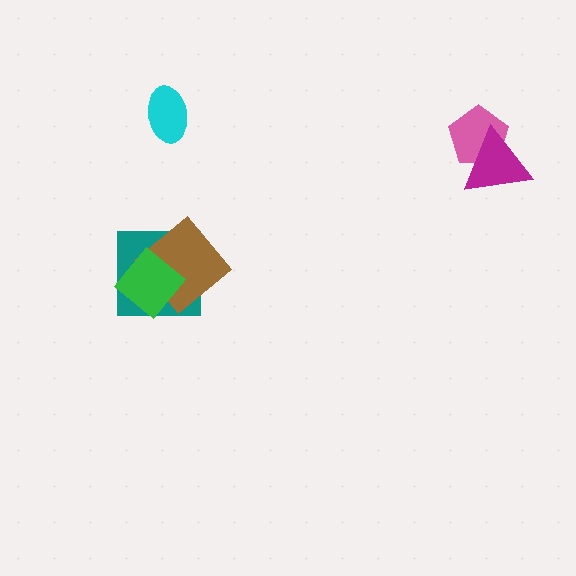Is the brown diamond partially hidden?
Yes, it is partially covered by another shape.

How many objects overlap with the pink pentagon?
1 object overlaps with the pink pentagon.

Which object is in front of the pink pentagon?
The magenta triangle is in front of the pink pentagon.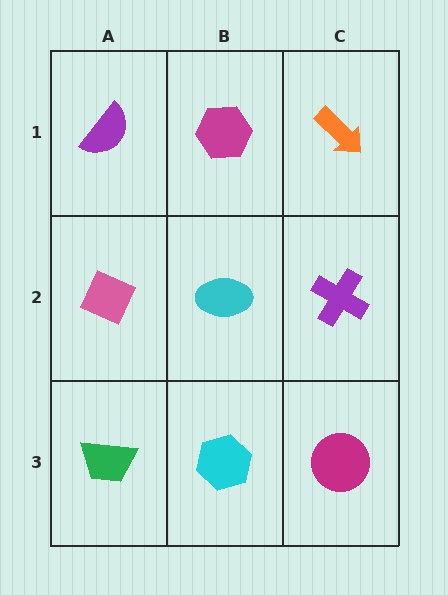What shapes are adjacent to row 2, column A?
A purple semicircle (row 1, column A), a green trapezoid (row 3, column A), a cyan ellipse (row 2, column B).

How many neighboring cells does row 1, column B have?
3.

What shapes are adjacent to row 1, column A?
A pink diamond (row 2, column A), a magenta hexagon (row 1, column B).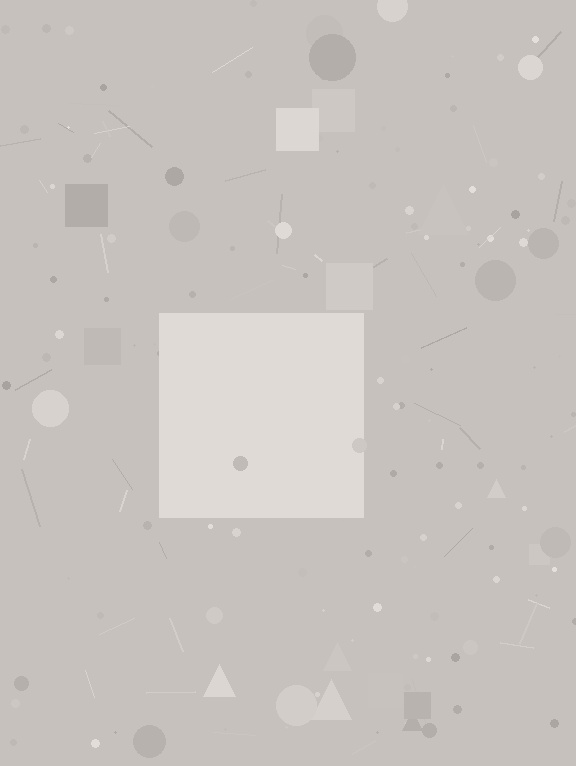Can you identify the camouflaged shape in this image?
The camouflaged shape is a square.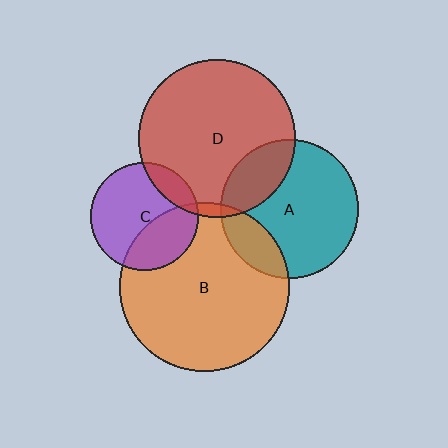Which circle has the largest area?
Circle B (orange).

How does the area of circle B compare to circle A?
Approximately 1.5 times.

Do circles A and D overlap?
Yes.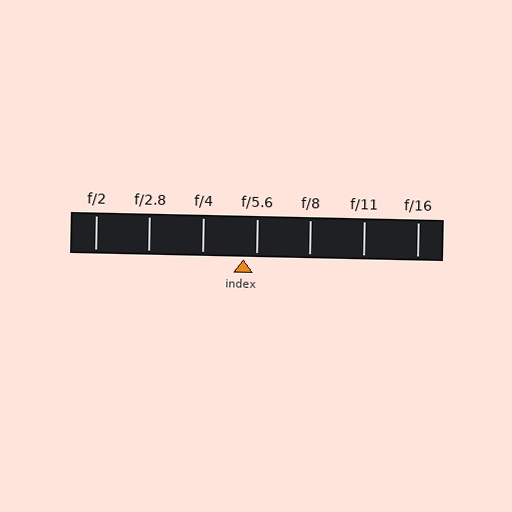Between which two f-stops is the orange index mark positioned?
The index mark is between f/4 and f/5.6.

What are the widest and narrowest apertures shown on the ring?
The widest aperture shown is f/2 and the narrowest is f/16.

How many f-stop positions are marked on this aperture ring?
There are 7 f-stop positions marked.